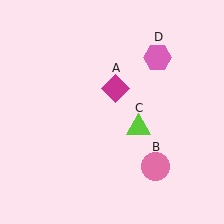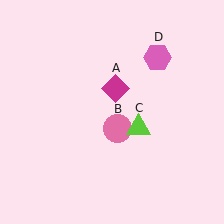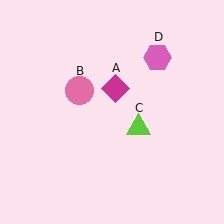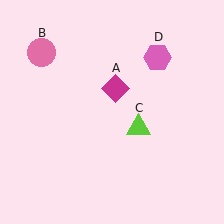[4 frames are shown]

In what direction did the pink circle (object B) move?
The pink circle (object B) moved up and to the left.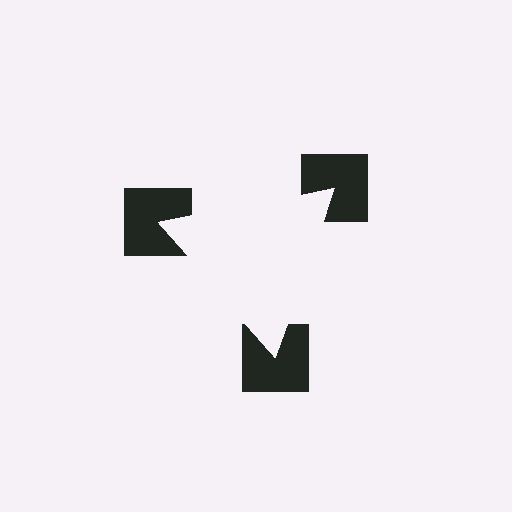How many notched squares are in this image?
There are 3 — one at each vertex of the illusory triangle.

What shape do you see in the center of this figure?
An illusory triangle — its edges are inferred from the aligned wedge cuts in the notched squares, not physically drawn.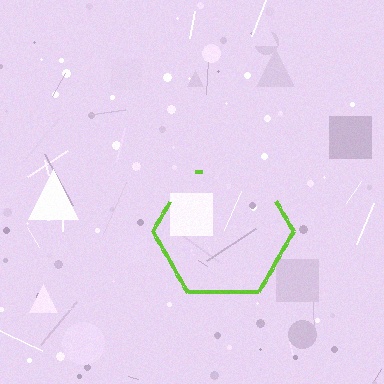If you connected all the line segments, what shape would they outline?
They would outline a hexagon.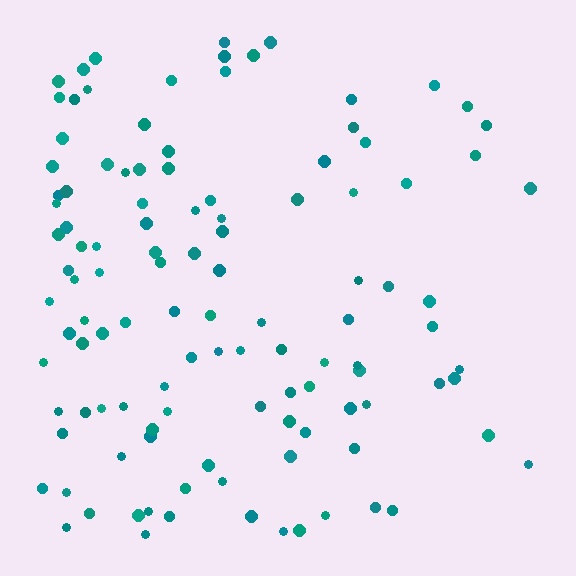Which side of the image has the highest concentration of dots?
The left.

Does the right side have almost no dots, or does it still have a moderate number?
Still a moderate number, just noticeably fewer than the left.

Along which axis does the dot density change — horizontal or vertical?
Horizontal.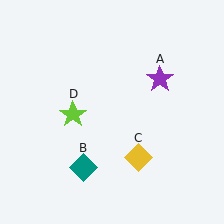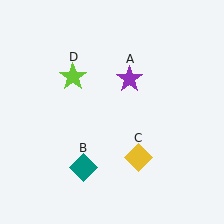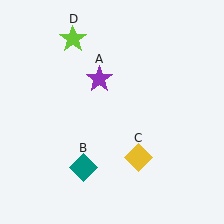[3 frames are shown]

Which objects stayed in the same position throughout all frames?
Teal diamond (object B) and yellow diamond (object C) remained stationary.